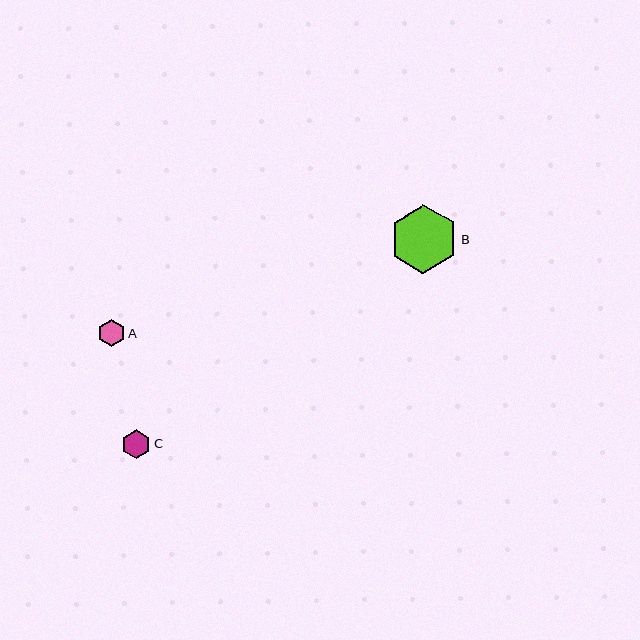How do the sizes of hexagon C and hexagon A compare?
Hexagon C and hexagon A are approximately the same size.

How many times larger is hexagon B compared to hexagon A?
Hexagon B is approximately 2.5 times the size of hexagon A.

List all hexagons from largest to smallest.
From largest to smallest: B, C, A.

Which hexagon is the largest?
Hexagon B is the largest with a size of approximately 68 pixels.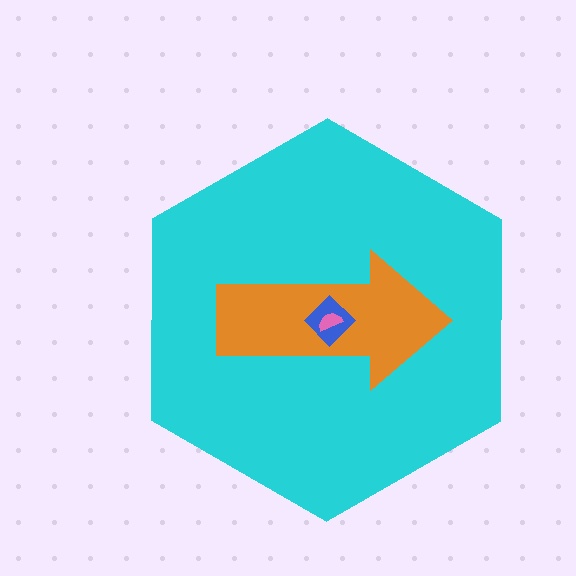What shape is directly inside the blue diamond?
The pink semicircle.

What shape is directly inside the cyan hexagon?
The orange arrow.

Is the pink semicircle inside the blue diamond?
Yes.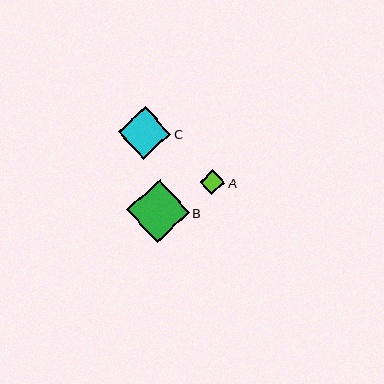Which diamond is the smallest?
Diamond A is the smallest with a size of approximately 25 pixels.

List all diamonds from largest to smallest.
From largest to smallest: B, C, A.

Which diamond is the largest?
Diamond B is the largest with a size of approximately 62 pixels.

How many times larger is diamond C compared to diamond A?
Diamond C is approximately 2.1 times the size of diamond A.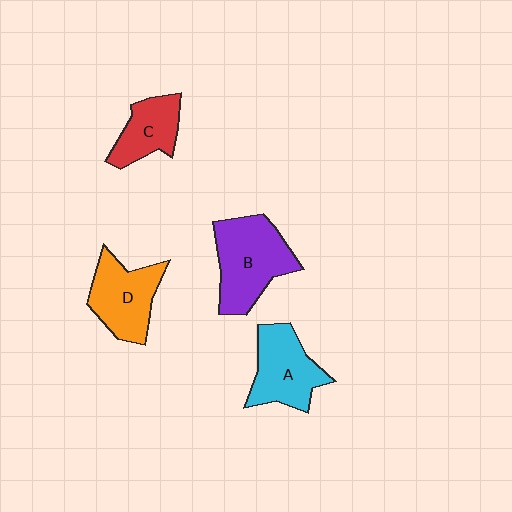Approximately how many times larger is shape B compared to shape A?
Approximately 1.3 times.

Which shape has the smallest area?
Shape C (red).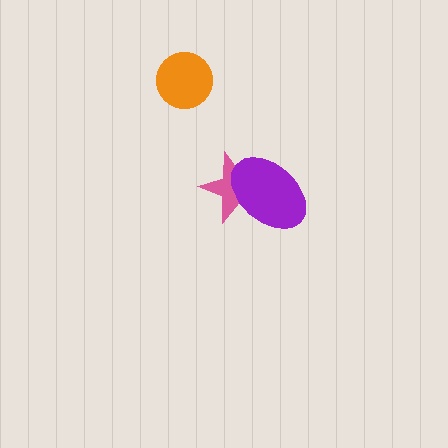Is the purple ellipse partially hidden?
No, no other shape covers it.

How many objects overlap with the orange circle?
0 objects overlap with the orange circle.